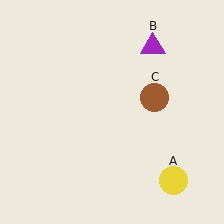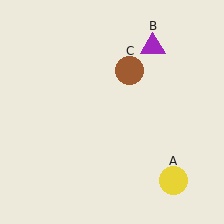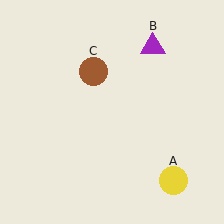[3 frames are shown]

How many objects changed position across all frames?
1 object changed position: brown circle (object C).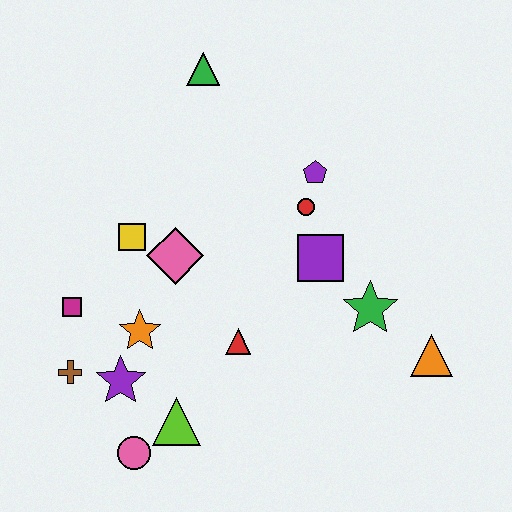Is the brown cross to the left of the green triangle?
Yes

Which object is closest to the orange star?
The purple star is closest to the orange star.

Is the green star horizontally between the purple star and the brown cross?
No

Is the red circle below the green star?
No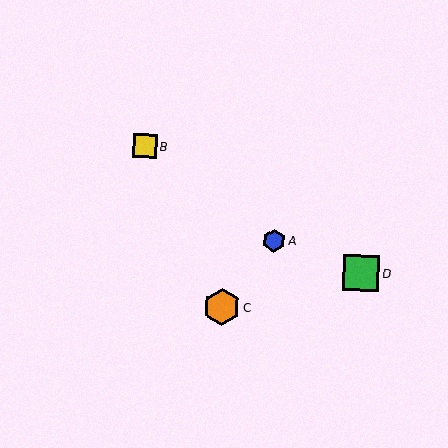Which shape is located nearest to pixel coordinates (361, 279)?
The green square (labeled D) at (361, 273) is nearest to that location.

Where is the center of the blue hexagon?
The center of the blue hexagon is at (274, 240).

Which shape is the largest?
The orange hexagon (labeled C) is the largest.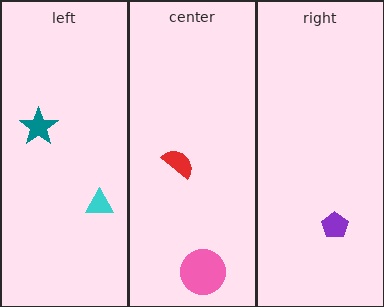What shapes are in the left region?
The cyan triangle, the teal star.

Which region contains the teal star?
The left region.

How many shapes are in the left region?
2.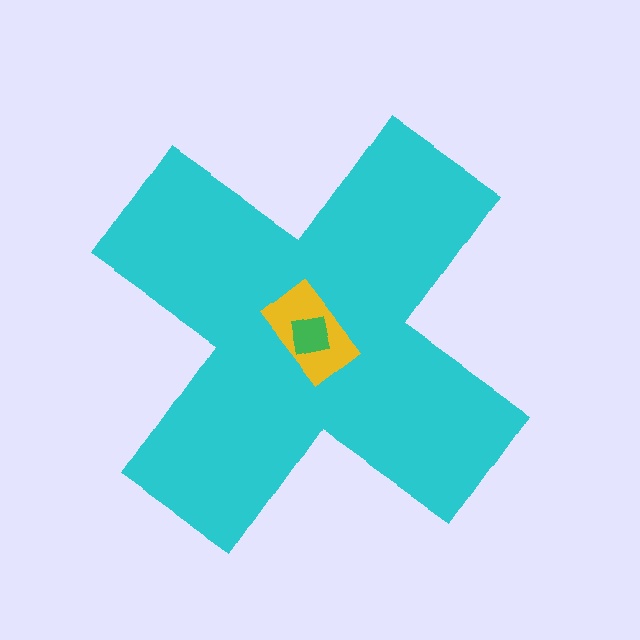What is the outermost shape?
The cyan cross.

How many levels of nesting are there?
3.